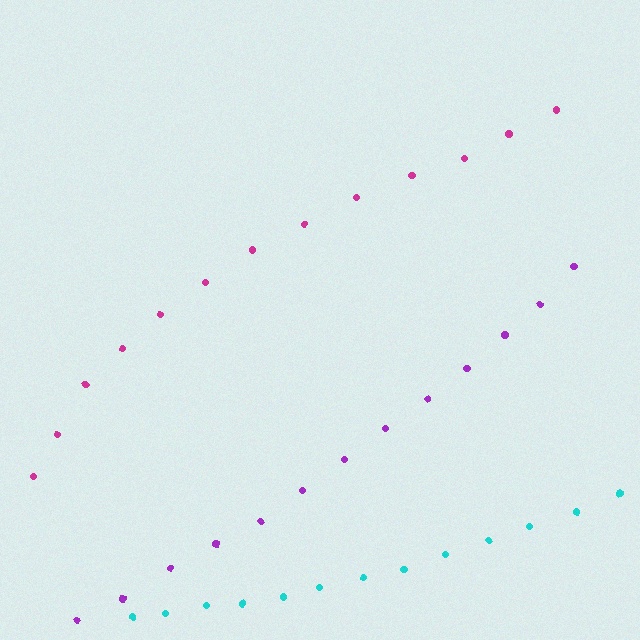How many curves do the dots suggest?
There are 3 distinct paths.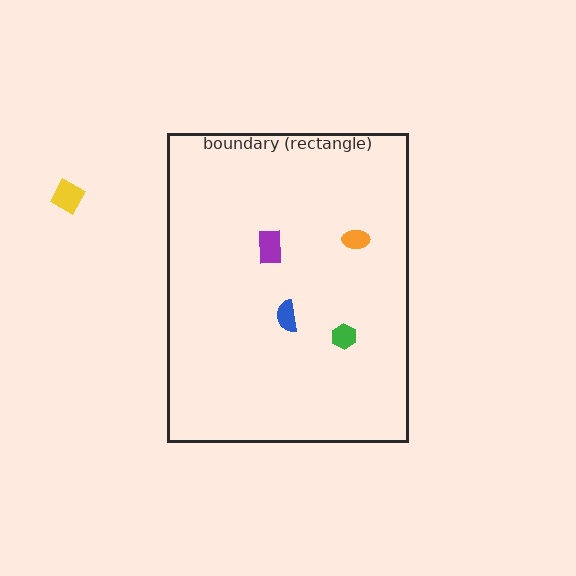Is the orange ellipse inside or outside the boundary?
Inside.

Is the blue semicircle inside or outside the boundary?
Inside.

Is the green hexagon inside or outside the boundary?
Inside.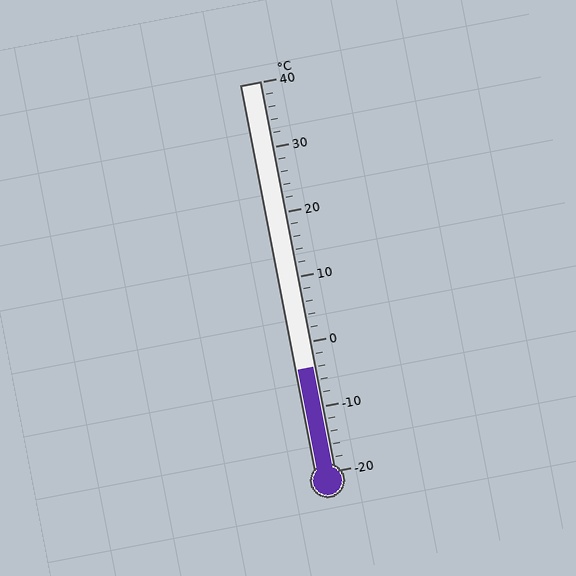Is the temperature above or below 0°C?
The temperature is below 0°C.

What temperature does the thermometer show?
The thermometer shows approximately -4°C.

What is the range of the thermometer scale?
The thermometer scale ranges from -20°C to 40°C.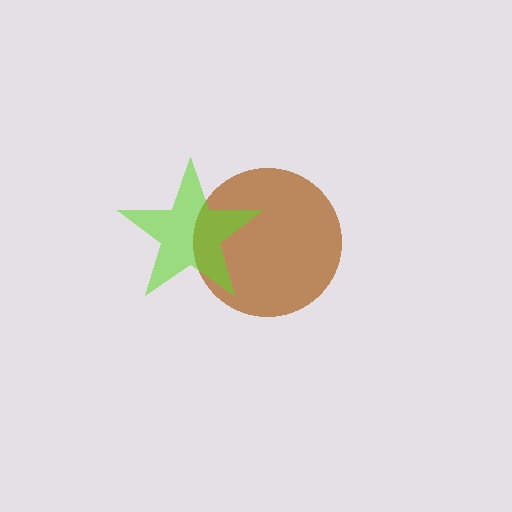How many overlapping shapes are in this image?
There are 2 overlapping shapes in the image.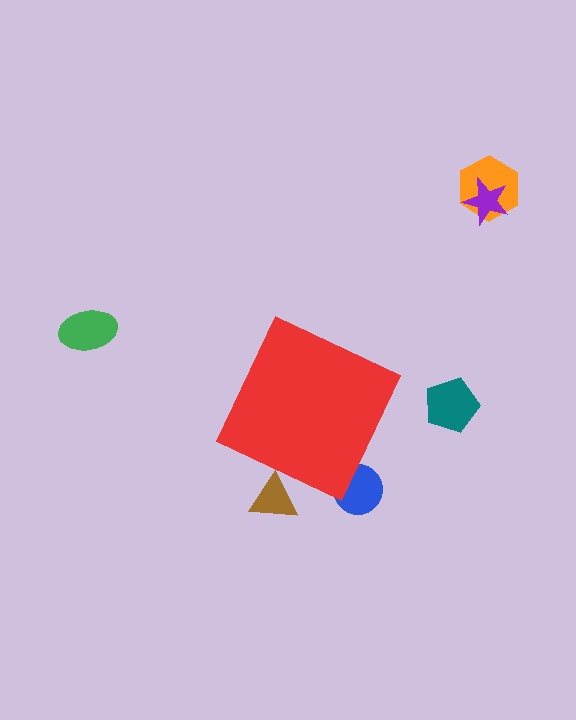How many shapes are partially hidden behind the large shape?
2 shapes are partially hidden.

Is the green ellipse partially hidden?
No, the green ellipse is fully visible.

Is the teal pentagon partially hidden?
No, the teal pentagon is fully visible.